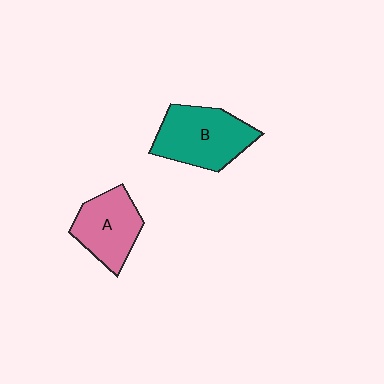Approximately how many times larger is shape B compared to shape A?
Approximately 1.3 times.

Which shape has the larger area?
Shape B (teal).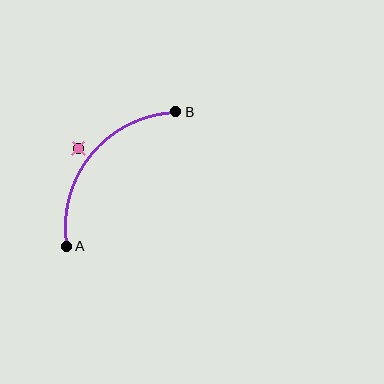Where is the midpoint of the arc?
The arc midpoint is the point on the curve farthest from the straight line joining A and B. It sits above and to the left of that line.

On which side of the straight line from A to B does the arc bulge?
The arc bulges above and to the left of the straight line connecting A and B.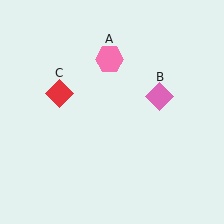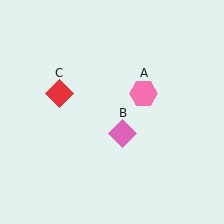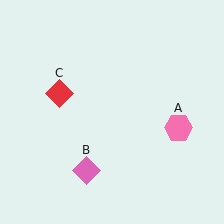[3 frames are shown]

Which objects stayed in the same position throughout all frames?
Red diamond (object C) remained stationary.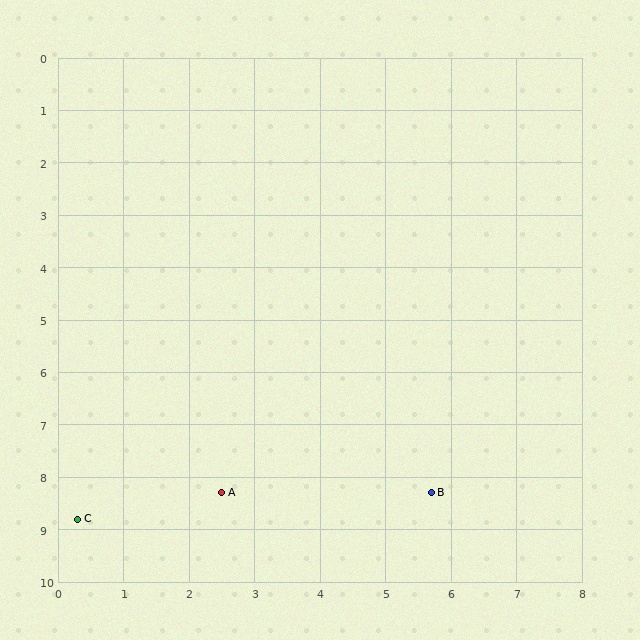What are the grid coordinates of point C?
Point C is at approximately (0.3, 8.8).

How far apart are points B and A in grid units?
Points B and A are about 3.2 grid units apart.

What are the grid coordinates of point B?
Point B is at approximately (5.7, 8.3).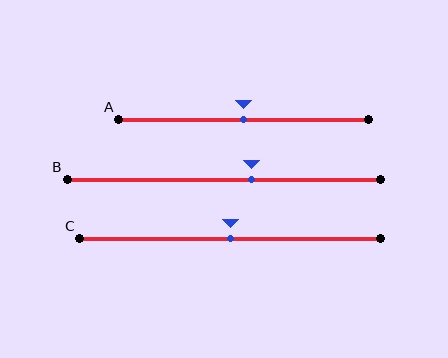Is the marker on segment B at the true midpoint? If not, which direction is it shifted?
No, the marker on segment B is shifted to the right by about 9% of the segment length.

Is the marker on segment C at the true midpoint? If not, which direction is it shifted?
Yes, the marker on segment C is at the true midpoint.